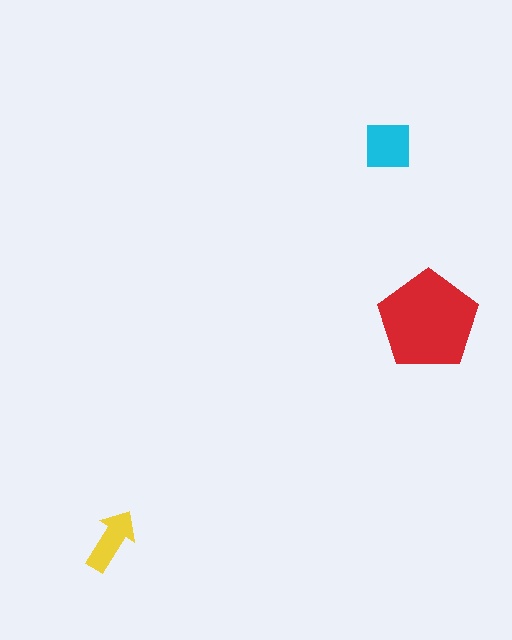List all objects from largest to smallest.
The red pentagon, the cyan square, the yellow arrow.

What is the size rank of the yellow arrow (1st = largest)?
3rd.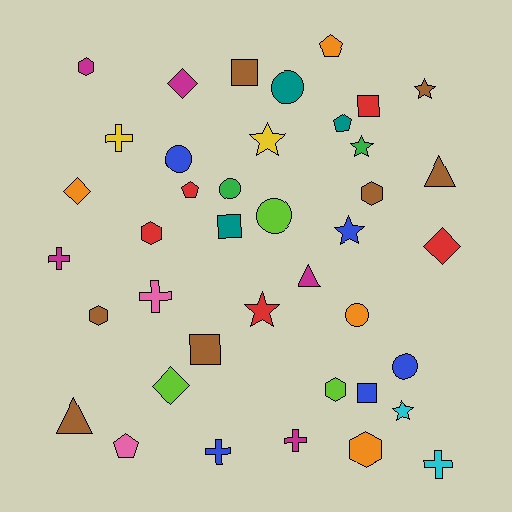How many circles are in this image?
There are 6 circles.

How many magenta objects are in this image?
There are 5 magenta objects.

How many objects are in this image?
There are 40 objects.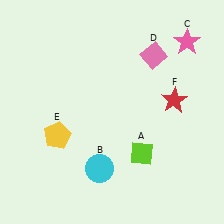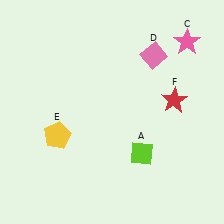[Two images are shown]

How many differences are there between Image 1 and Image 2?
There is 1 difference between the two images.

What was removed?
The cyan circle (B) was removed in Image 2.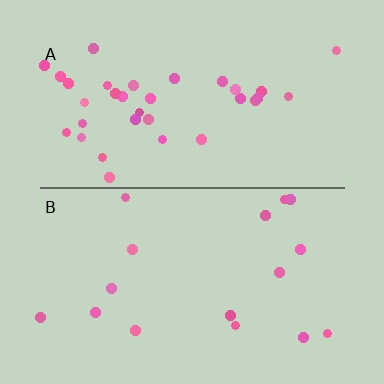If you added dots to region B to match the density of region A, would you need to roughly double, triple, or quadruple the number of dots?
Approximately double.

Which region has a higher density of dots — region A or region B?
A (the top).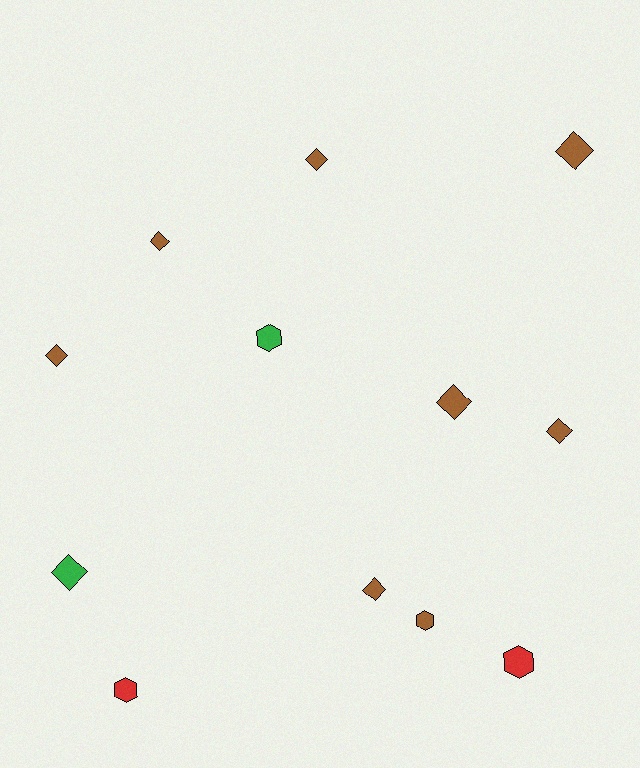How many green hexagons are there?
There is 1 green hexagon.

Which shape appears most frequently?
Diamond, with 8 objects.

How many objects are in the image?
There are 12 objects.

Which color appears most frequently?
Brown, with 8 objects.